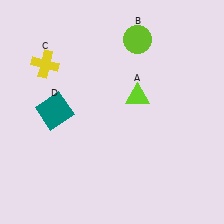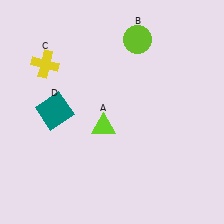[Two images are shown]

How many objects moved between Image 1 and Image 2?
1 object moved between the two images.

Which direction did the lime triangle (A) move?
The lime triangle (A) moved left.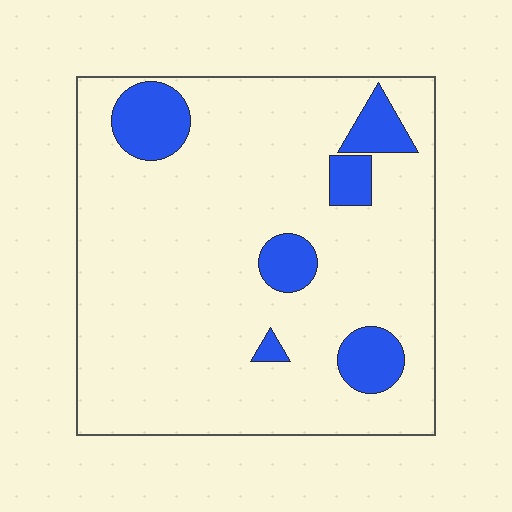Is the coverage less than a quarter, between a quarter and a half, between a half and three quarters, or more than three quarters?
Less than a quarter.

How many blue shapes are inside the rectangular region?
6.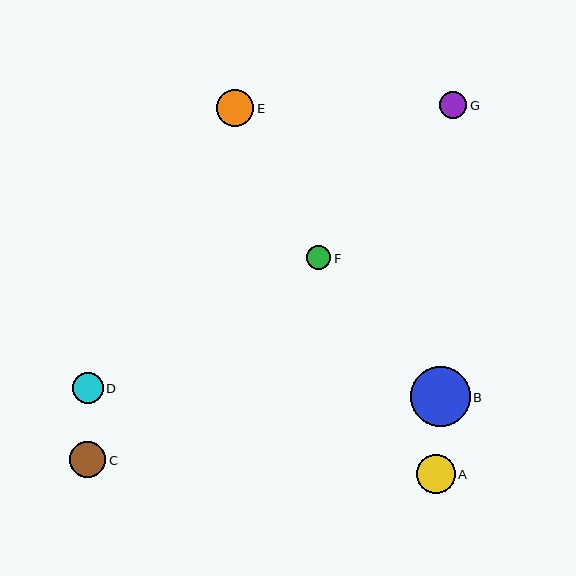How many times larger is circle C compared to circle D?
Circle C is approximately 1.2 times the size of circle D.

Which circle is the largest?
Circle B is the largest with a size of approximately 60 pixels.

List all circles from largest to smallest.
From largest to smallest: B, A, E, C, D, G, F.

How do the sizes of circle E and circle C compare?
Circle E and circle C are approximately the same size.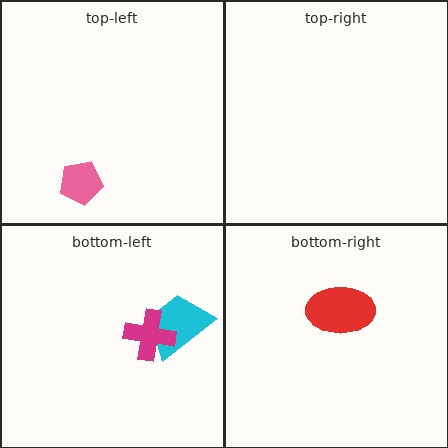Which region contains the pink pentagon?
The top-left region.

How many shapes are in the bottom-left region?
2.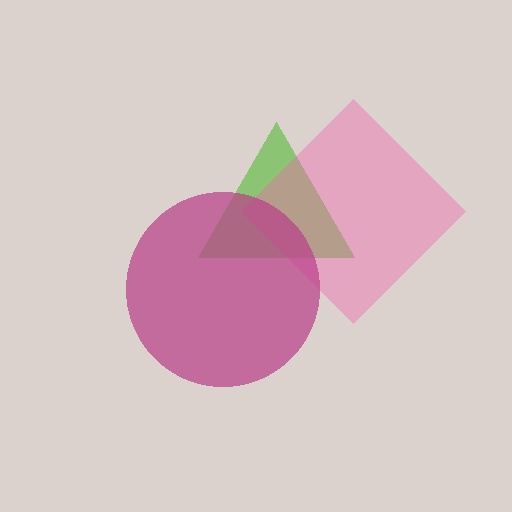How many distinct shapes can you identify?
There are 3 distinct shapes: a lime triangle, a pink diamond, a magenta circle.